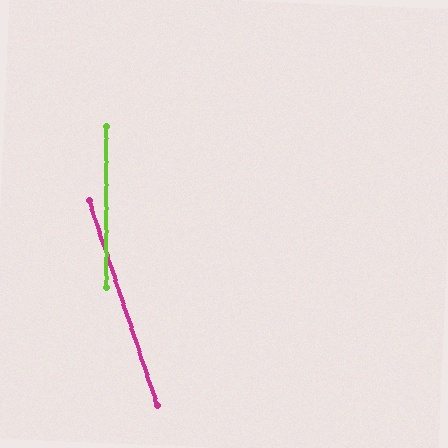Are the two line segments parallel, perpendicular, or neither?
Neither parallel nor perpendicular — they differ by about 18°.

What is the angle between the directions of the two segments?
Approximately 18 degrees.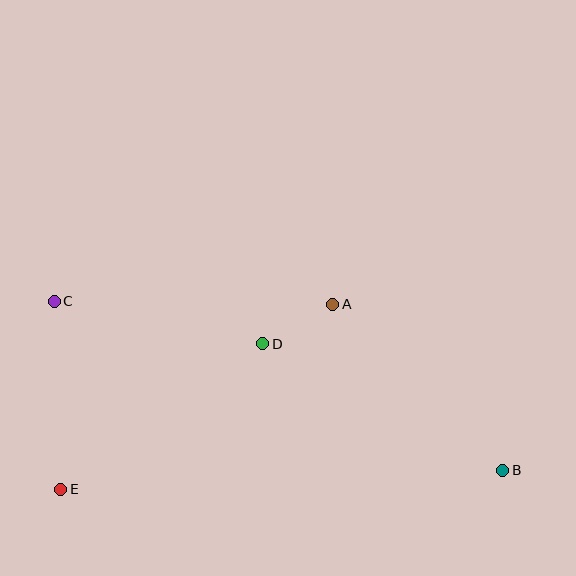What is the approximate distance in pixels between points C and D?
The distance between C and D is approximately 213 pixels.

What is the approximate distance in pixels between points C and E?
The distance between C and E is approximately 188 pixels.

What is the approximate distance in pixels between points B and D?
The distance between B and D is approximately 271 pixels.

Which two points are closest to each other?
Points A and D are closest to each other.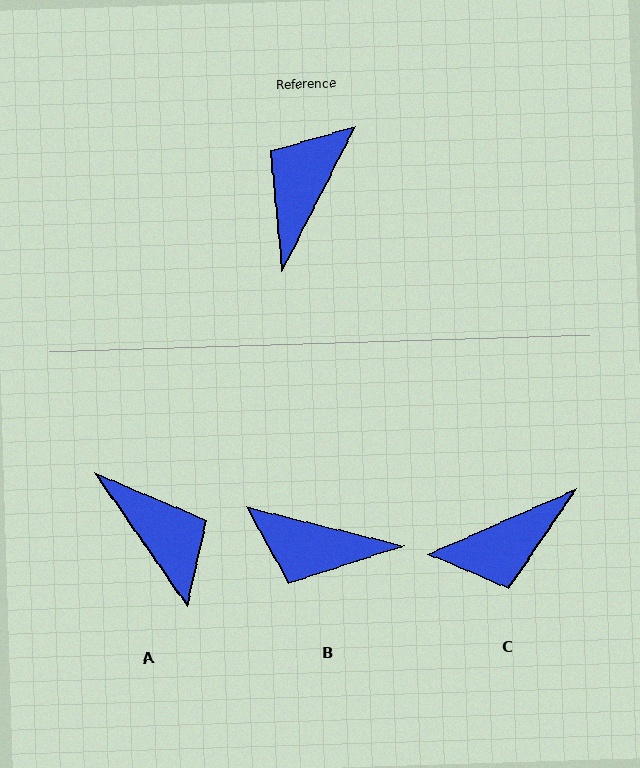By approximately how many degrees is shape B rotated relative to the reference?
Approximately 103 degrees counter-clockwise.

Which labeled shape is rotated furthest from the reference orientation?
C, about 141 degrees away.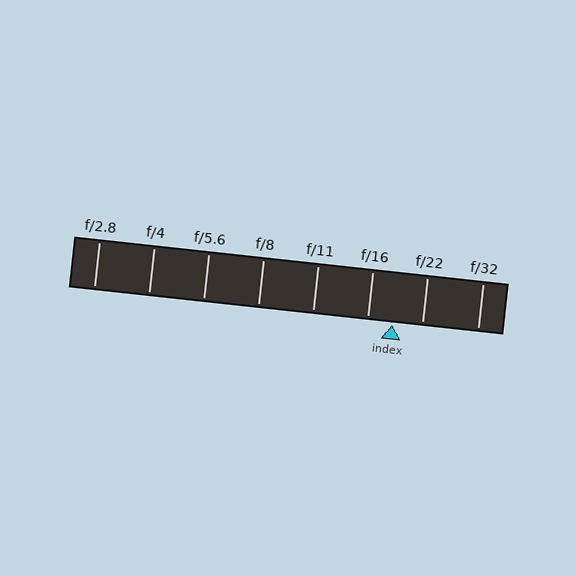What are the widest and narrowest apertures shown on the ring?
The widest aperture shown is f/2.8 and the narrowest is f/32.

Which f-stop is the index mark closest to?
The index mark is closest to f/16.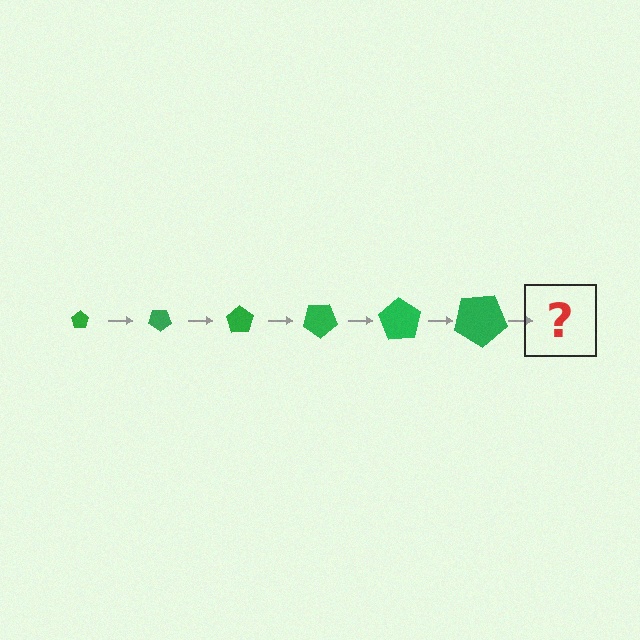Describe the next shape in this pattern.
It should be a pentagon, larger than the previous one and rotated 210 degrees from the start.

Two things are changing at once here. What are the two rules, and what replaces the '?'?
The two rules are that the pentagon grows larger each step and it rotates 35 degrees each step. The '?' should be a pentagon, larger than the previous one and rotated 210 degrees from the start.